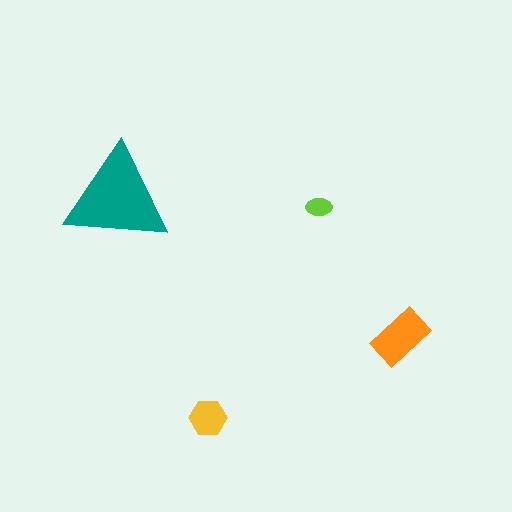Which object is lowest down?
The yellow hexagon is bottommost.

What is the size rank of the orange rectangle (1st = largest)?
2nd.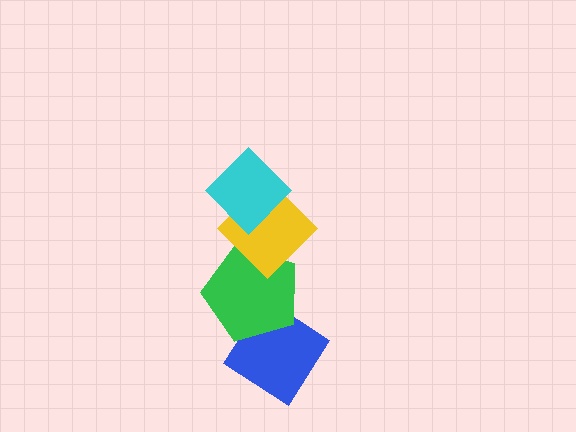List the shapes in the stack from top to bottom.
From top to bottom: the cyan diamond, the yellow diamond, the green pentagon, the blue diamond.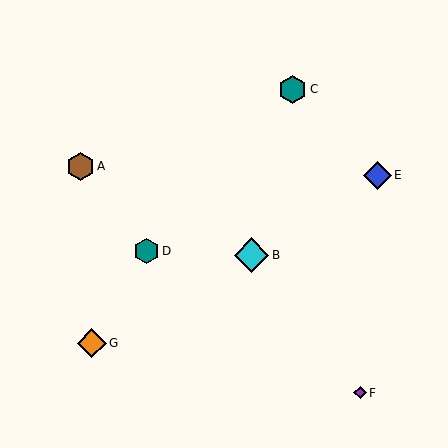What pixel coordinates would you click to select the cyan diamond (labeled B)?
Click at (252, 255) to select the cyan diamond B.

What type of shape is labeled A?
Shape A is a brown hexagon.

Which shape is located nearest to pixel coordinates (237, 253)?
The cyan diamond (labeled B) at (252, 255) is nearest to that location.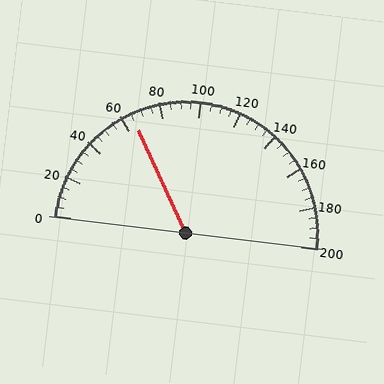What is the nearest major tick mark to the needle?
The nearest major tick mark is 60.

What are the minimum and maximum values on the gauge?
The gauge ranges from 0 to 200.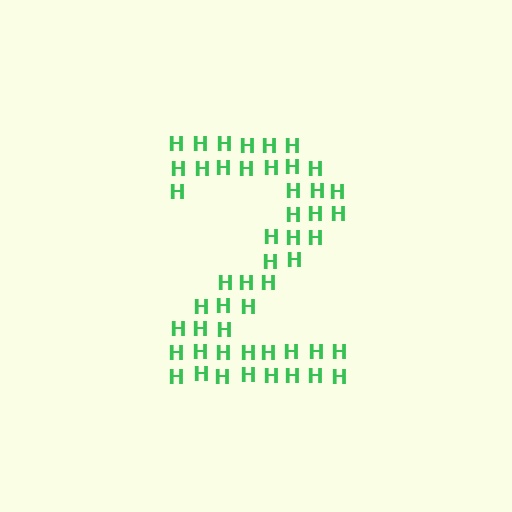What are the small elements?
The small elements are letter H's.